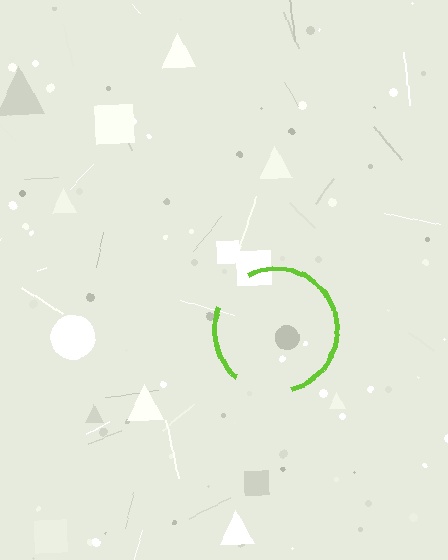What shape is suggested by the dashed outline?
The dashed outline suggests a circle.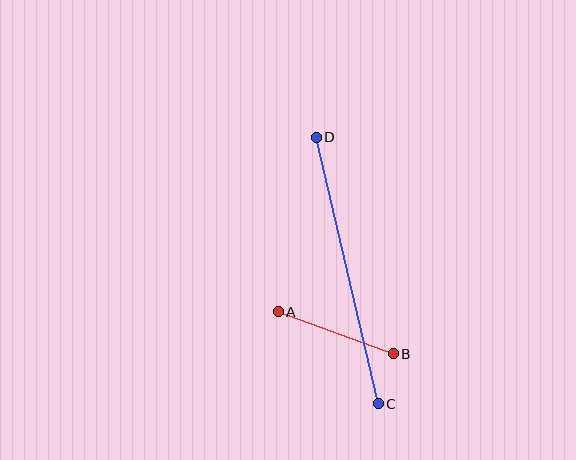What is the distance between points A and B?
The distance is approximately 122 pixels.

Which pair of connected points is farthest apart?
Points C and D are farthest apart.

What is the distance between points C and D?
The distance is approximately 273 pixels.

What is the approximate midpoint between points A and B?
The midpoint is at approximately (336, 333) pixels.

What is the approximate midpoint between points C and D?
The midpoint is at approximately (347, 270) pixels.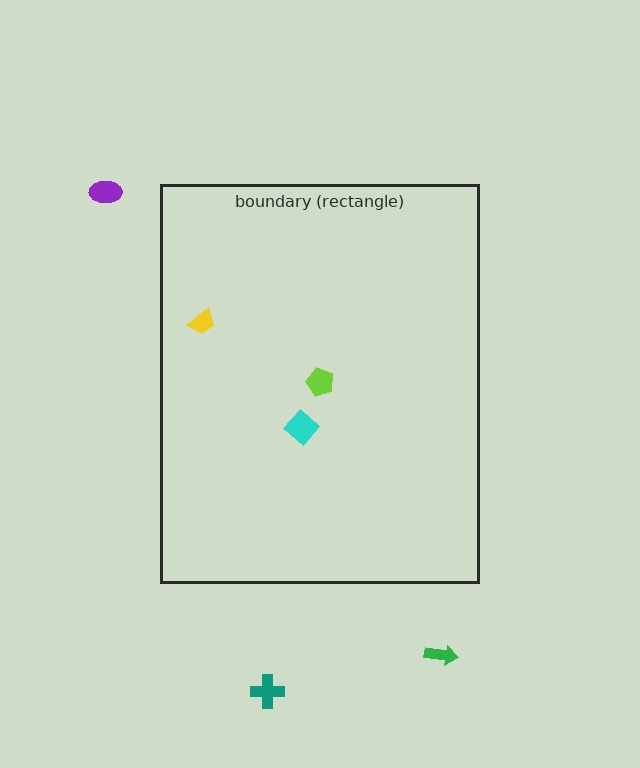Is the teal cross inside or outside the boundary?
Outside.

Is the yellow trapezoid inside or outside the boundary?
Inside.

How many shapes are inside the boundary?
3 inside, 3 outside.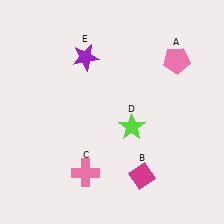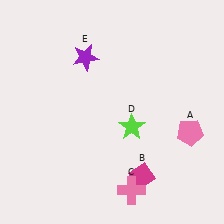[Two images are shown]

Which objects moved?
The objects that moved are: the pink pentagon (A), the pink cross (C).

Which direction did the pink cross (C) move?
The pink cross (C) moved right.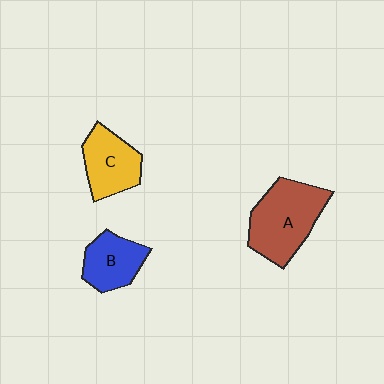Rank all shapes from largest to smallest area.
From largest to smallest: A (brown), C (yellow), B (blue).